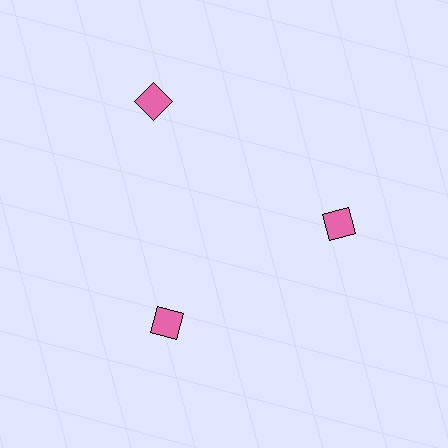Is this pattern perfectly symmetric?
No. The 3 pink squares are arranged in a ring, but one element near the 11 o'clock position is pushed outward from the center, breaking the 3-fold rotational symmetry.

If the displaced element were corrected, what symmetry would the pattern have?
It would have 3-fold rotational symmetry — the pattern would map onto itself every 120 degrees.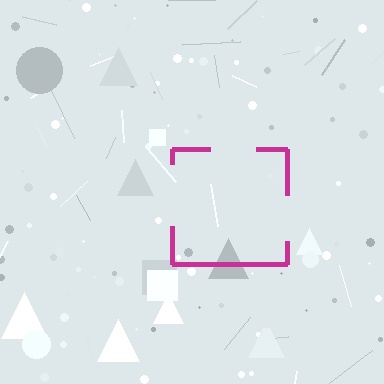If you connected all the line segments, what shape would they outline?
They would outline a square.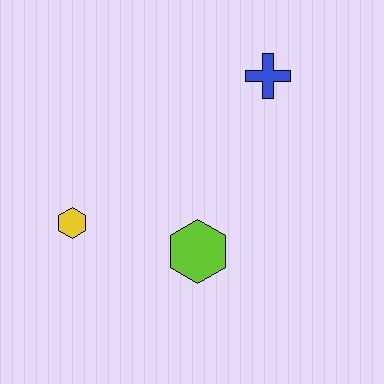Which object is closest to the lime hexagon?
The yellow hexagon is closest to the lime hexagon.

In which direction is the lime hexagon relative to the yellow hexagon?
The lime hexagon is to the right of the yellow hexagon.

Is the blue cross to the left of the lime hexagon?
No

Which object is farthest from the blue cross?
The yellow hexagon is farthest from the blue cross.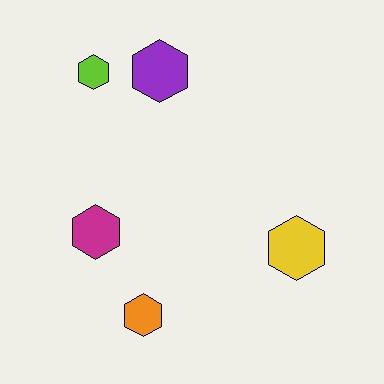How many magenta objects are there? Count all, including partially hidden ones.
There is 1 magenta object.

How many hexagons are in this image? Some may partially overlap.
There are 5 hexagons.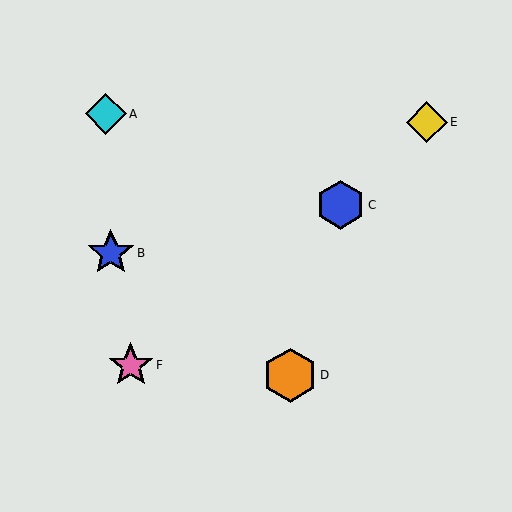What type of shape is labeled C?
Shape C is a blue hexagon.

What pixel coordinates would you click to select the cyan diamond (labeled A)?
Click at (106, 114) to select the cyan diamond A.